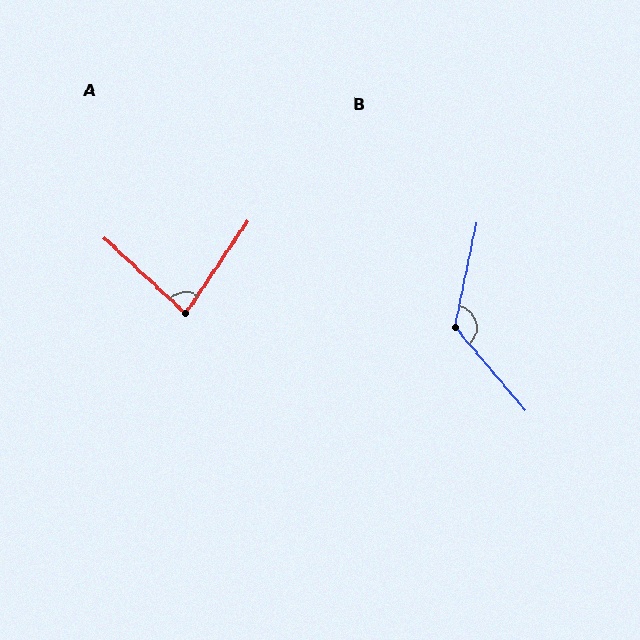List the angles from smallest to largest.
A (81°), B (128°).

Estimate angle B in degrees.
Approximately 128 degrees.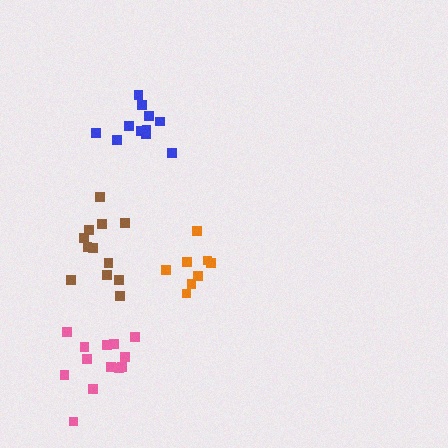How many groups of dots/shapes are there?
There are 4 groups.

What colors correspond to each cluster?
The clusters are colored: blue, brown, pink, orange.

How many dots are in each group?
Group 1: 11 dots, Group 2: 12 dots, Group 3: 13 dots, Group 4: 8 dots (44 total).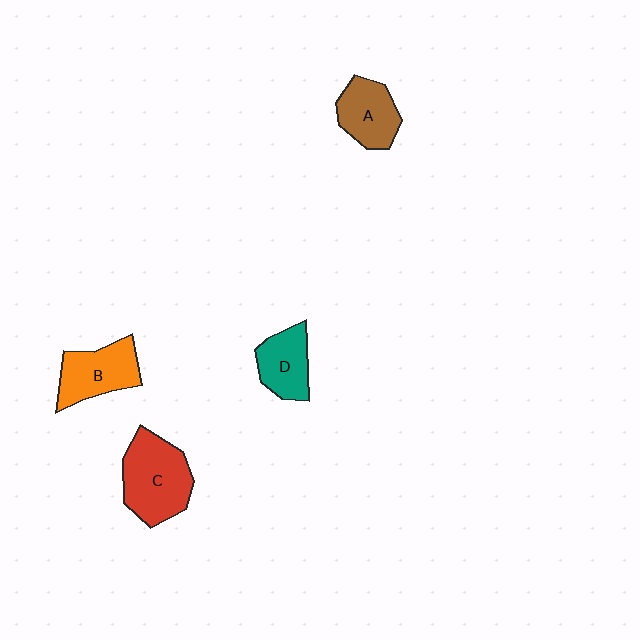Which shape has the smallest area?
Shape D (teal).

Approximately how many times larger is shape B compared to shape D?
Approximately 1.2 times.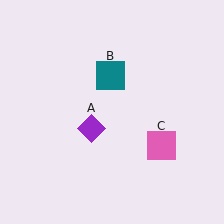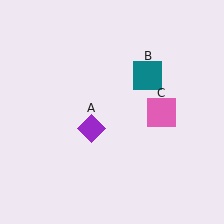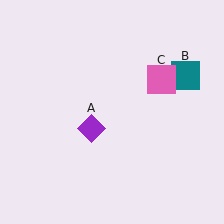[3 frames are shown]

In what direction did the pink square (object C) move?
The pink square (object C) moved up.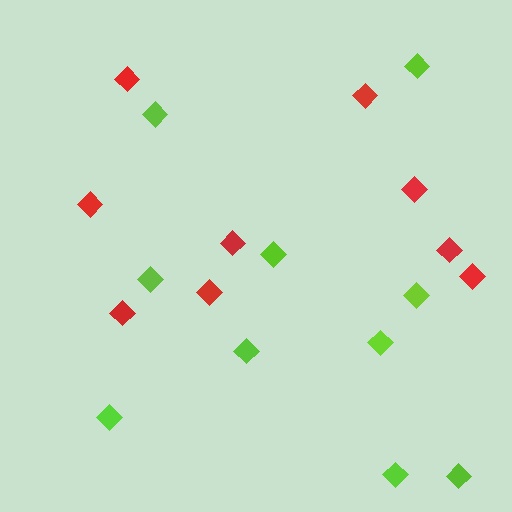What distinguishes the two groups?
There are 2 groups: one group of lime diamonds (10) and one group of red diamonds (9).